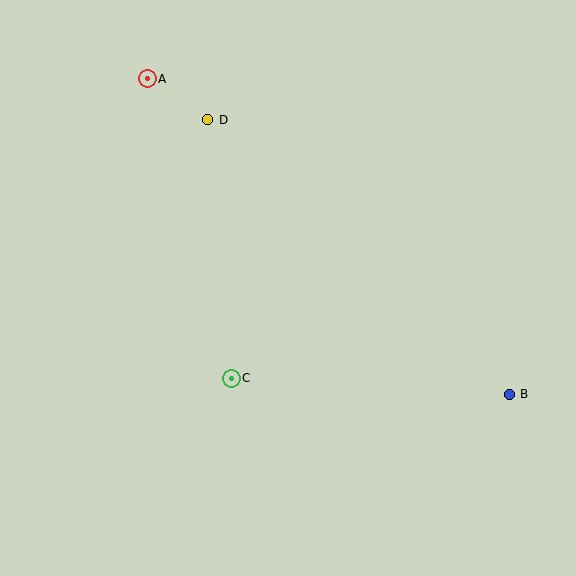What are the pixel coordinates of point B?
Point B is at (509, 394).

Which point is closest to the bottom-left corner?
Point C is closest to the bottom-left corner.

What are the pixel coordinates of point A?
Point A is at (147, 79).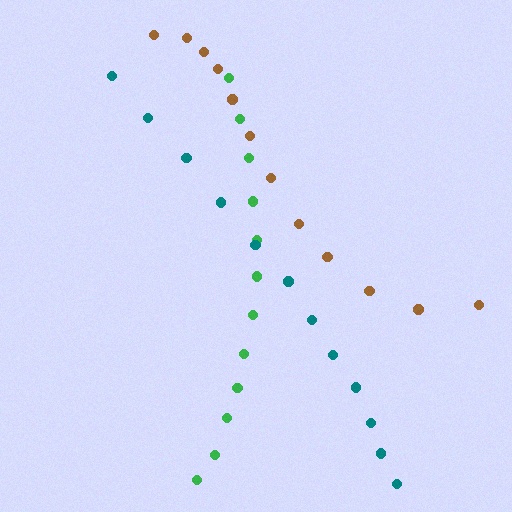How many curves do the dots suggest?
There are 3 distinct paths.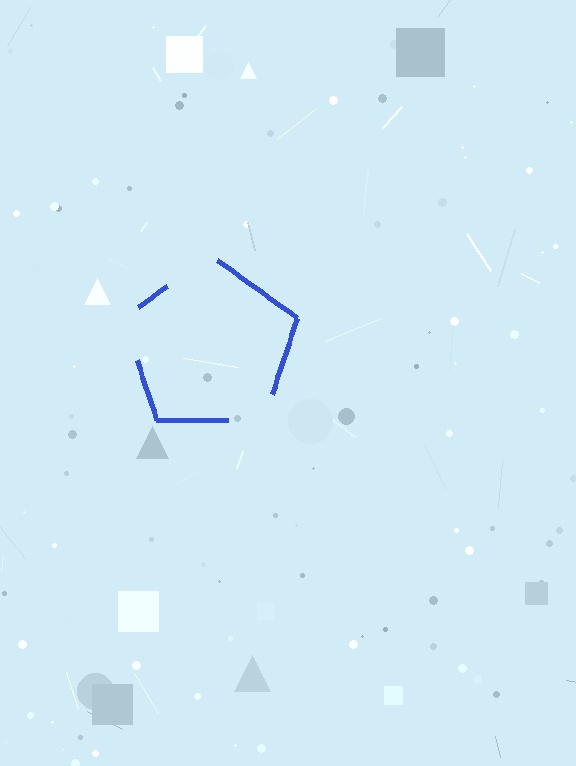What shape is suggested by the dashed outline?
The dashed outline suggests a pentagon.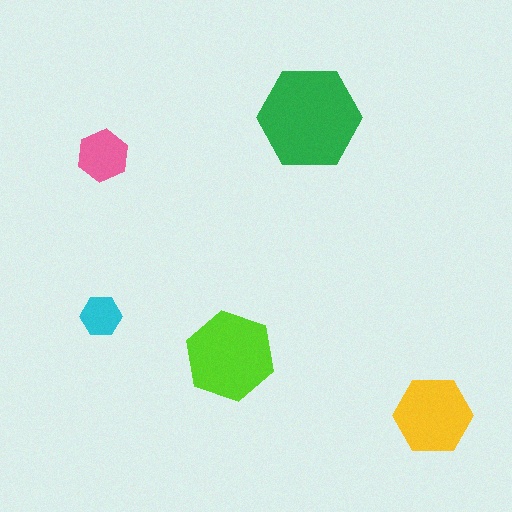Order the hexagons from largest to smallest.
the green one, the lime one, the yellow one, the pink one, the cyan one.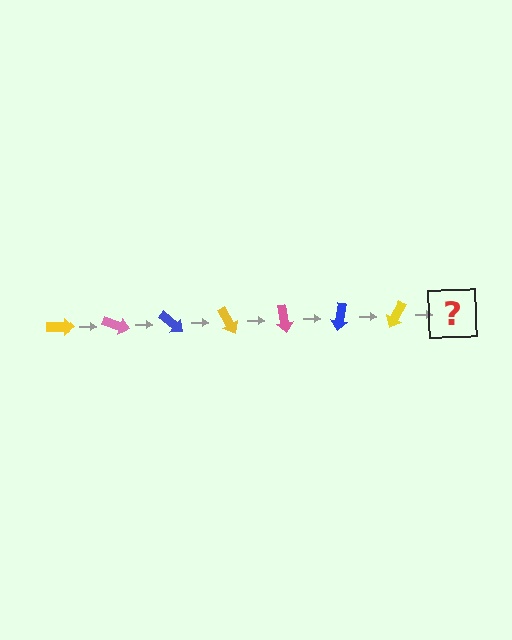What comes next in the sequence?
The next element should be a pink arrow, rotated 140 degrees from the start.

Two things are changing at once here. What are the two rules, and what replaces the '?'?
The two rules are that it rotates 20 degrees each step and the color cycles through yellow, pink, and blue. The '?' should be a pink arrow, rotated 140 degrees from the start.